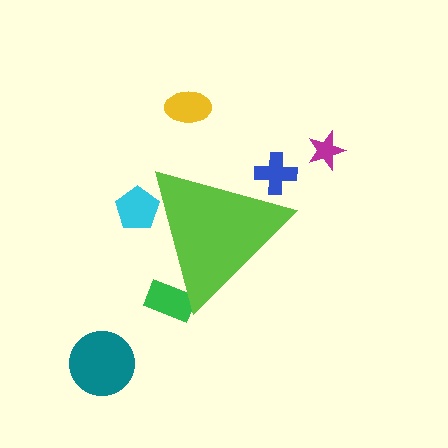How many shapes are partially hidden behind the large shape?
3 shapes are partially hidden.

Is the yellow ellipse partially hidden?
No, the yellow ellipse is fully visible.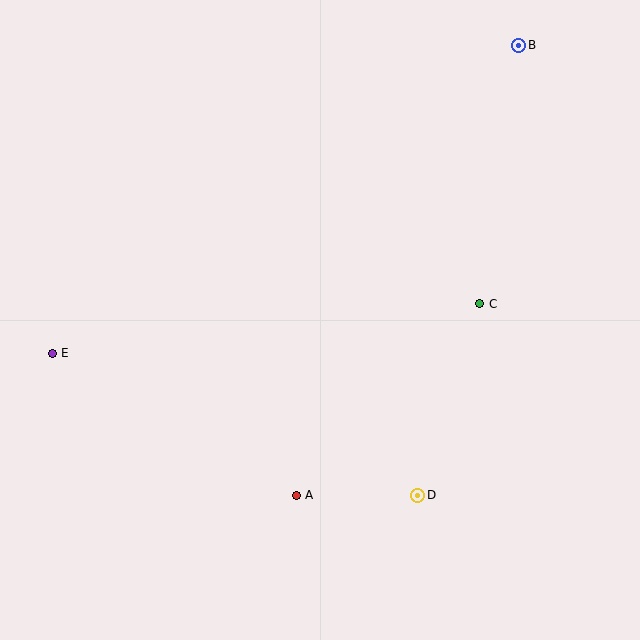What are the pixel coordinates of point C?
Point C is at (480, 304).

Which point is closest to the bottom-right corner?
Point D is closest to the bottom-right corner.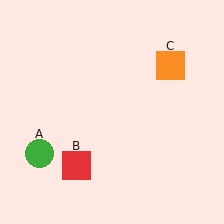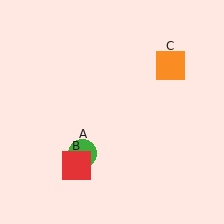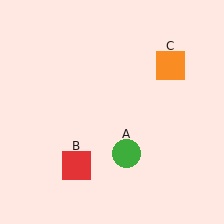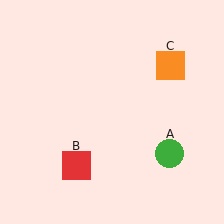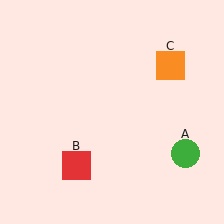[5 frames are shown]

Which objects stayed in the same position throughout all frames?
Red square (object B) and orange square (object C) remained stationary.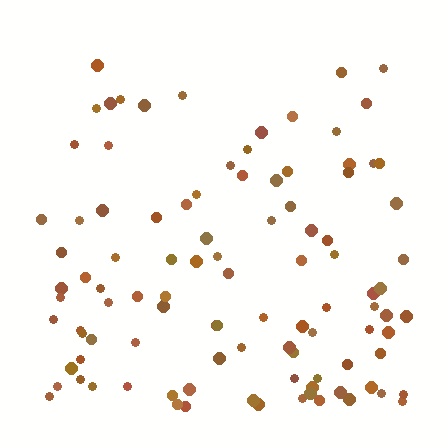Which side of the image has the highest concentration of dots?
The bottom.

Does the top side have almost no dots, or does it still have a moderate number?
Still a moderate number, just noticeably fewer than the bottom.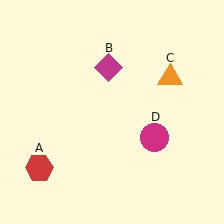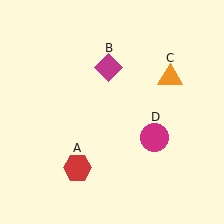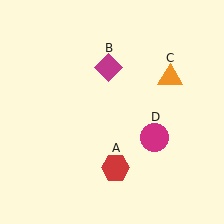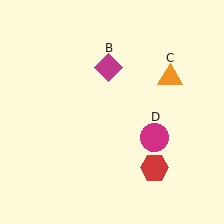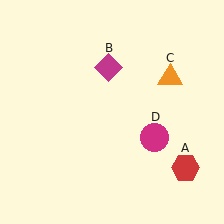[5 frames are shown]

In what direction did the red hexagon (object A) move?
The red hexagon (object A) moved right.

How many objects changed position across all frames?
1 object changed position: red hexagon (object A).